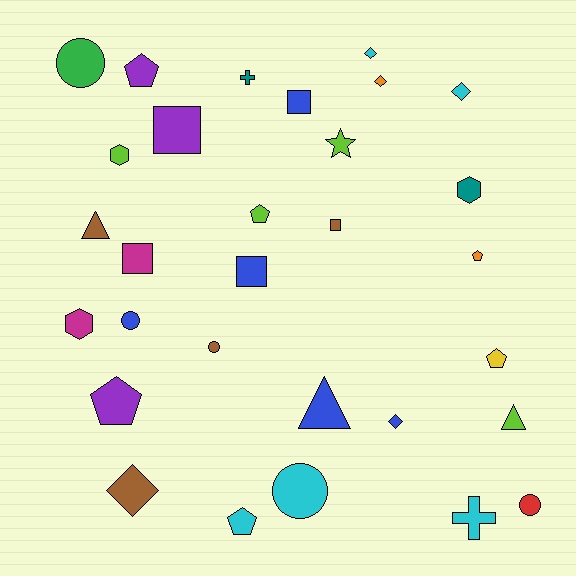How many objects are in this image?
There are 30 objects.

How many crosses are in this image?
There are 2 crosses.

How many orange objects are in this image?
There are 2 orange objects.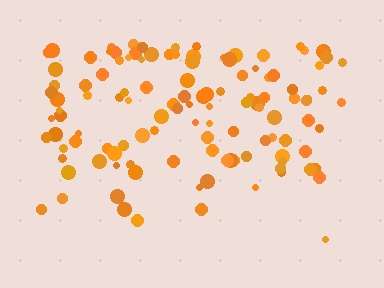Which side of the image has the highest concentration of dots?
The top.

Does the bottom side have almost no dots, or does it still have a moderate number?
Still a moderate number, just noticeably fewer than the top.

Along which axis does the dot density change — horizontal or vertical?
Vertical.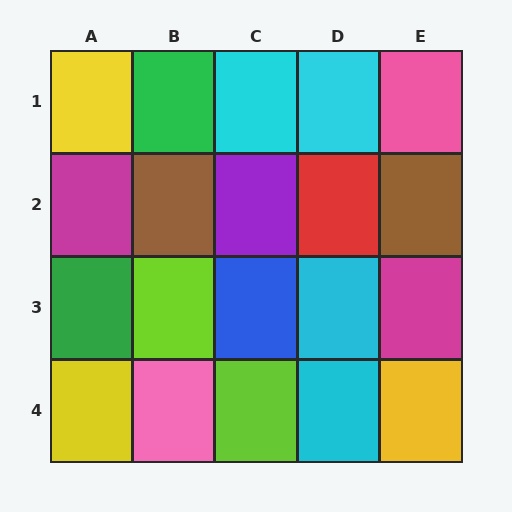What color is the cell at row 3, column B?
Lime.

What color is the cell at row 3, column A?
Green.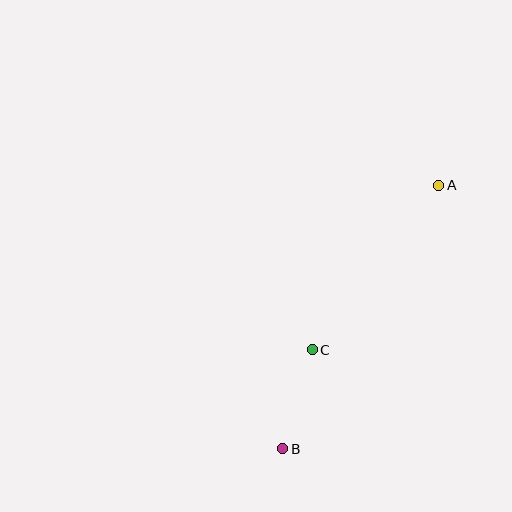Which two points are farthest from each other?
Points A and B are farthest from each other.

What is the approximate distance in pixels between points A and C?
The distance between A and C is approximately 208 pixels.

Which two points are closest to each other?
Points B and C are closest to each other.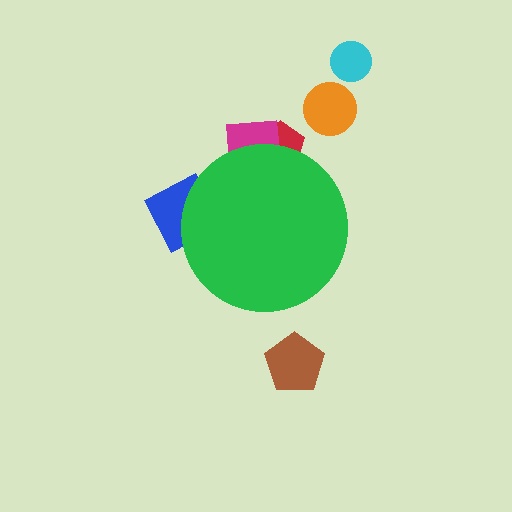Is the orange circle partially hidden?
No, the orange circle is fully visible.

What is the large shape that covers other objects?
A green circle.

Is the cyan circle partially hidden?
No, the cyan circle is fully visible.